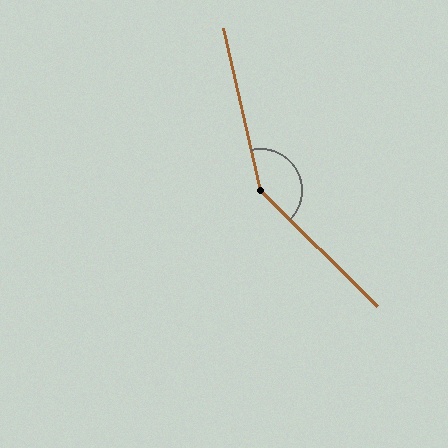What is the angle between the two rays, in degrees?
Approximately 148 degrees.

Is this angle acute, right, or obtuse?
It is obtuse.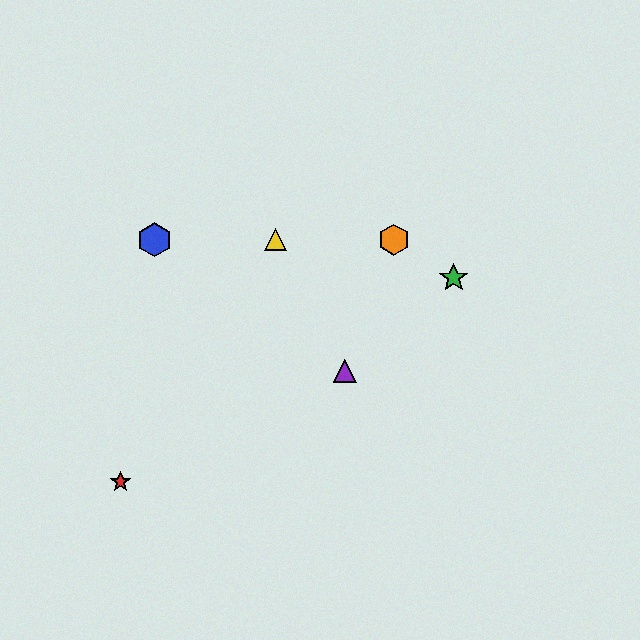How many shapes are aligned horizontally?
3 shapes (the blue hexagon, the yellow triangle, the orange hexagon) are aligned horizontally.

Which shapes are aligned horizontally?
The blue hexagon, the yellow triangle, the orange hexagon are aligned horizontally.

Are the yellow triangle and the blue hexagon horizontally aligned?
Yes, both are at y≈240.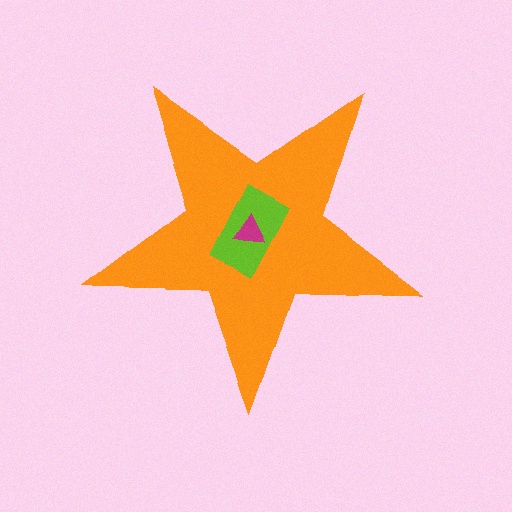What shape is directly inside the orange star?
The lime rectangle.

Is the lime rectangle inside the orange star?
Yes.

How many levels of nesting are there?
3.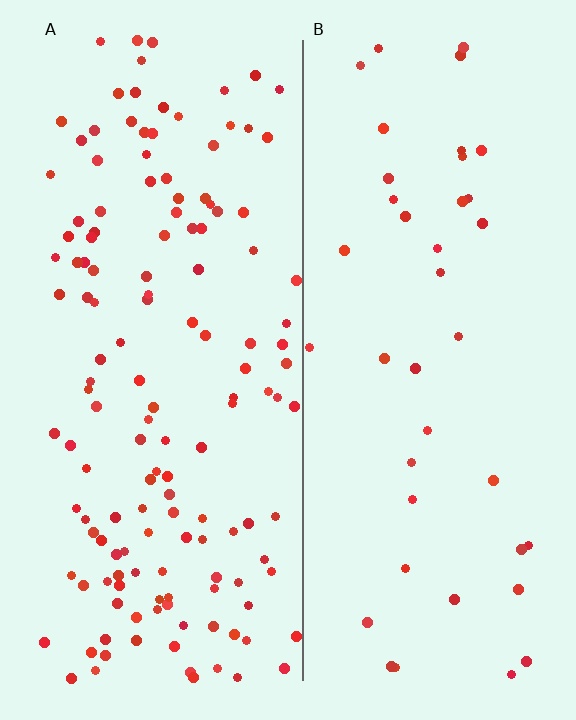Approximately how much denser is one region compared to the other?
Approximately 3.4× — region A over region B.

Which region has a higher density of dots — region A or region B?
A (the left).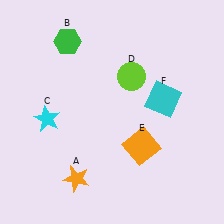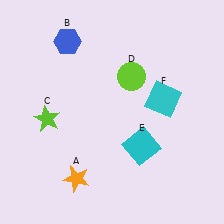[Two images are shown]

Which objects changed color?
B changed from green to blue. C changed from cyan to lime. E changed from orange to cyan.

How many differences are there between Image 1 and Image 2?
There are 3 differences between the two images.